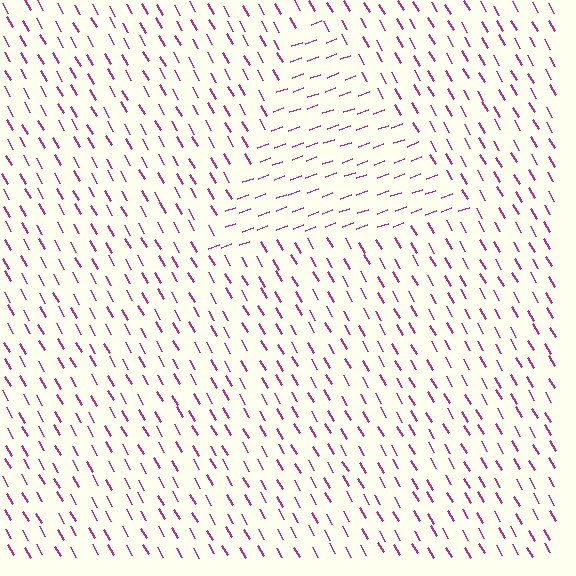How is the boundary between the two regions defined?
The boundary is defined purely by a change in line orientation (approximately 80 degrees difference). All lines are the same color and thickness.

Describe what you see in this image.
The image is filled with small magenta line segments. A triangle region in the image has lines oriented differently from the surrounding lines, creating a visible texture boundary.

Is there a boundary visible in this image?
Yes, there is a texture boundary formed by a change in line orientation.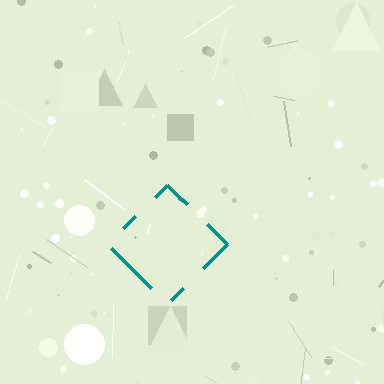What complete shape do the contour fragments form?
The contour fragments form a diamond.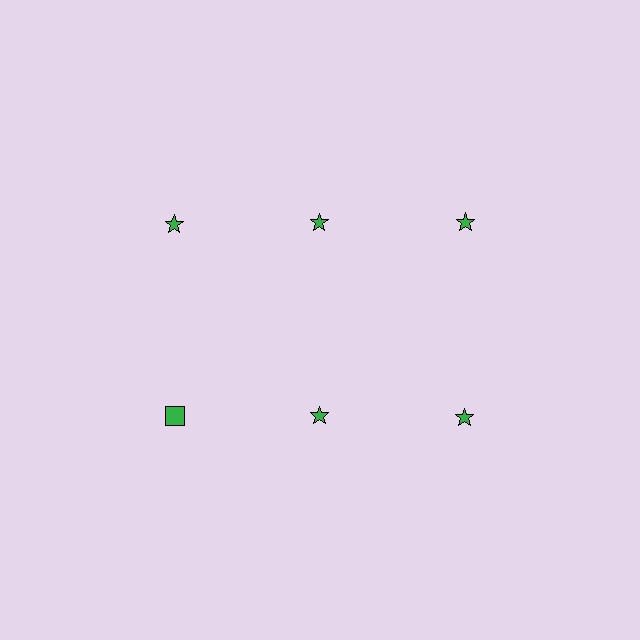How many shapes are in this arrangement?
There are 6 shapes arranged in a grid pattern.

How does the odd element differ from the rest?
It has a different shape: square instead of star.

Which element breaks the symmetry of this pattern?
The green square in the second row, leftmost column breaks the symmetry. All other shapes are green stars.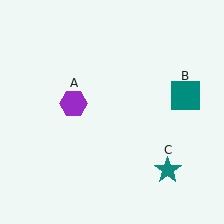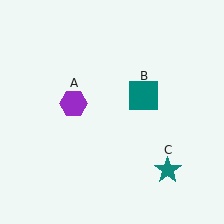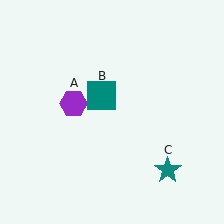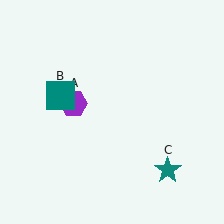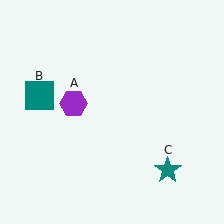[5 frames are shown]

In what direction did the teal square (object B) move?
The teal square (object B) moved left.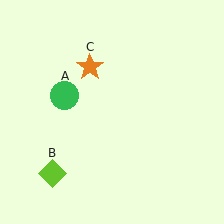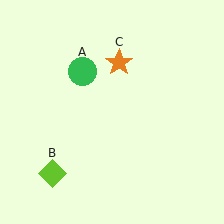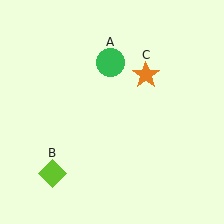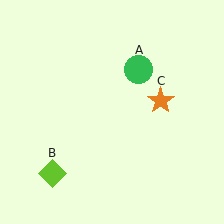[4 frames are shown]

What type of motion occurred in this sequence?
The green circle (object A), orange star (object C) rotated clockwise around the center of the scene.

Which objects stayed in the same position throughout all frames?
Lime diamond (object B) remained stationary.